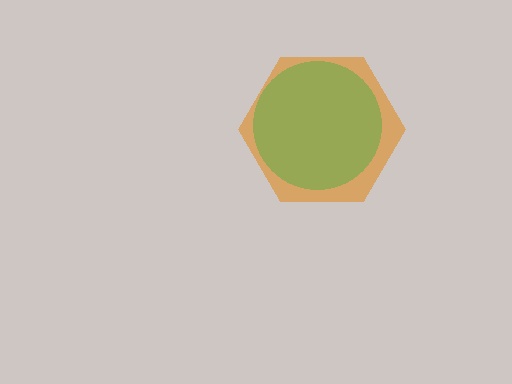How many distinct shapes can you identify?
There are 2 distinct shapes: an orange hexagon, a green circle.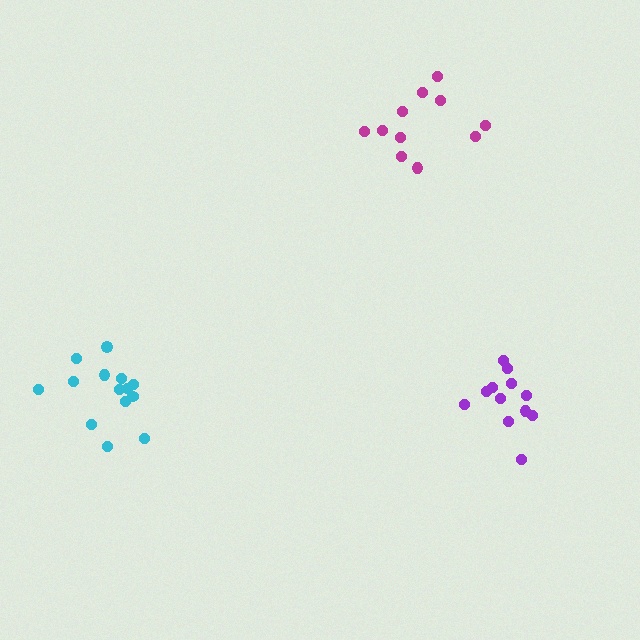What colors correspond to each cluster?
The clusters are colored: purple, magenta, cyan.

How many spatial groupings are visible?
There are 3 spatial groupings.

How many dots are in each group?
Group 1: 12 dots, Group 2: 11 dots, Group 3: 14 dots (37 total).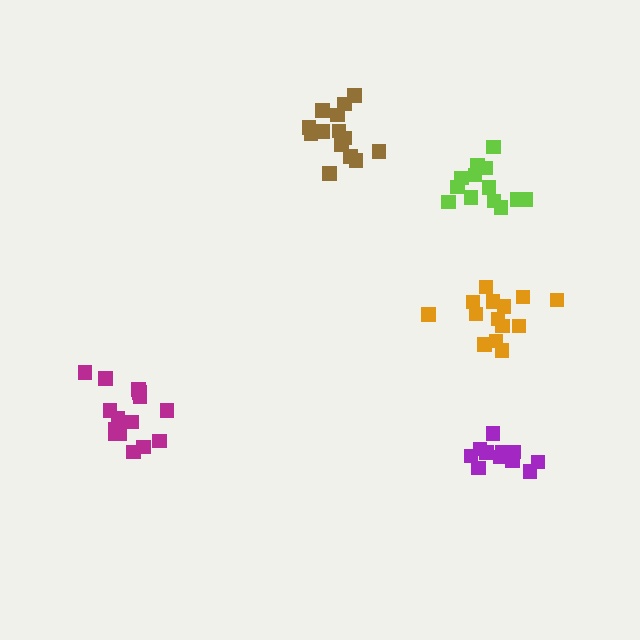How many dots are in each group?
Group 1: 14 dots, Group 2: 13 dots, Group 3: 11 dots, Group 4: 15 dots, Group 5: 14 dots (67 total).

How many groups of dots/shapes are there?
There are 5 groups.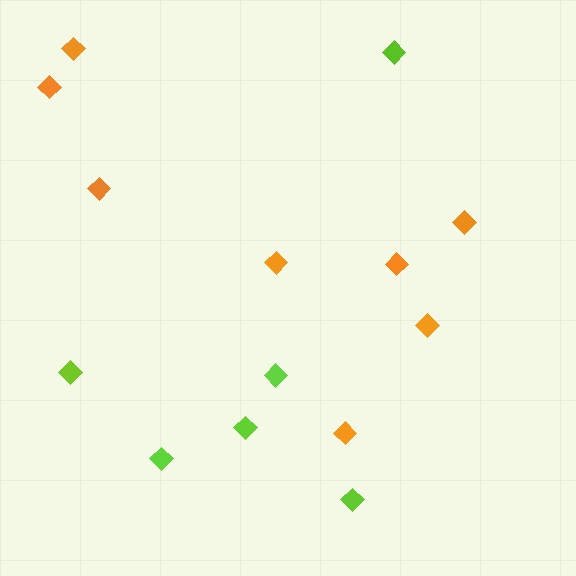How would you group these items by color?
There are 2 groups: one group of lime diamonds (6) and one group of orange diamonds (8).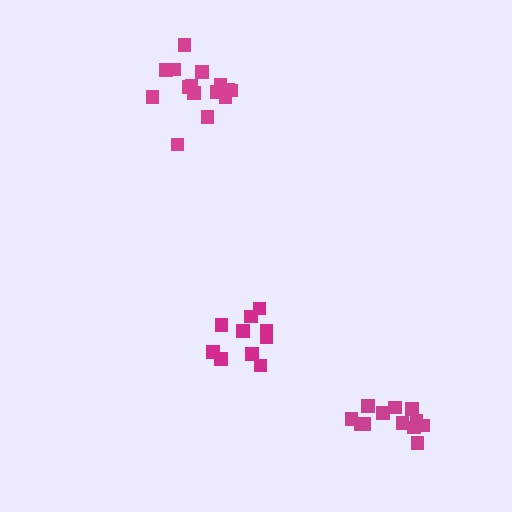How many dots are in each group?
Group 1: 10 dots, Group 2: 15 dots, Group 3: 12 dots (37 total).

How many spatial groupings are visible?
There are 3 spatial groupings.